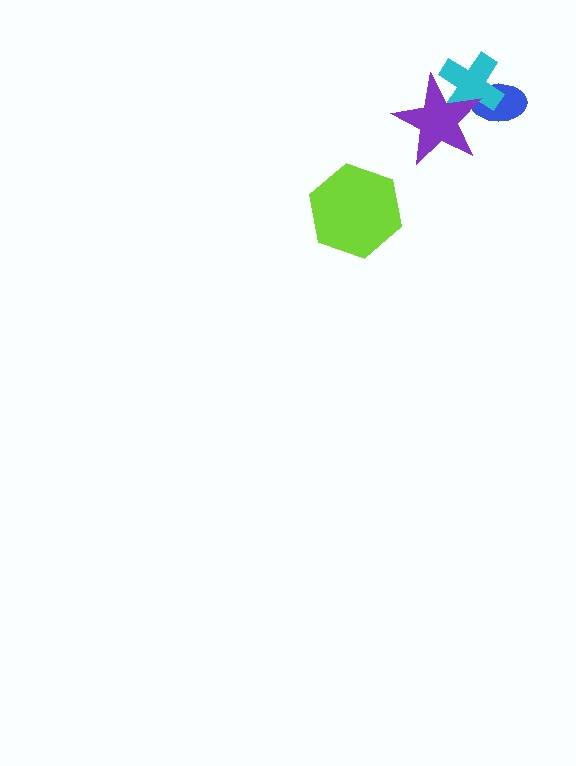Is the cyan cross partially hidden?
Yes, it is partially covered by another shape.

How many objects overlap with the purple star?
2 objects overlap with the purple star.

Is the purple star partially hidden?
No, no other shape covers it.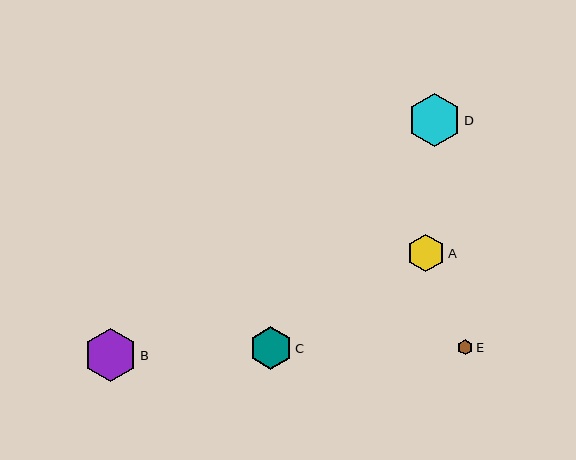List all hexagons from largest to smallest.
From largest to smallest: B, D, C, A, E.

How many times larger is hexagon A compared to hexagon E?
Hexagon A is approximately 2.4 times the size of hexagon E.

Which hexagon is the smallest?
Hexagon E is the smallest with a size of approximately 15 pixels.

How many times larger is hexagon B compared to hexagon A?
Hexagon B is approximately 1.4 times the size of hexagon A.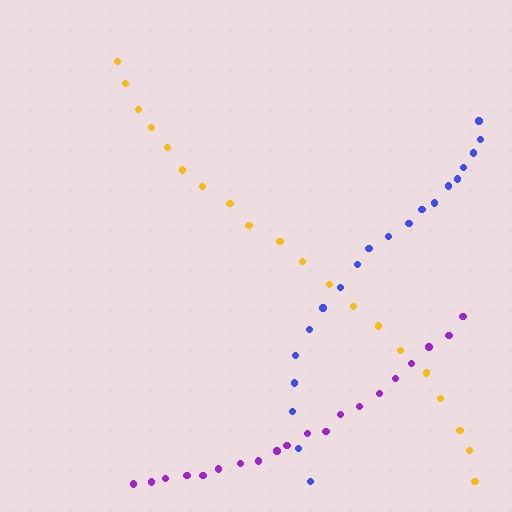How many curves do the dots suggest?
There are 3 distinct paths.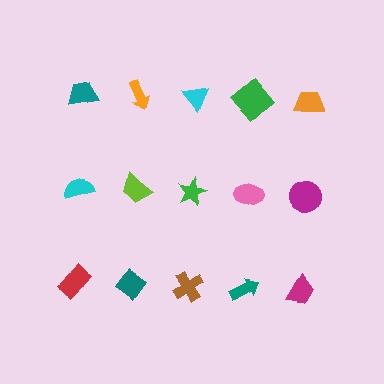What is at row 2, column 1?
A cyan semicircle.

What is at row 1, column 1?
A teal trapezoid.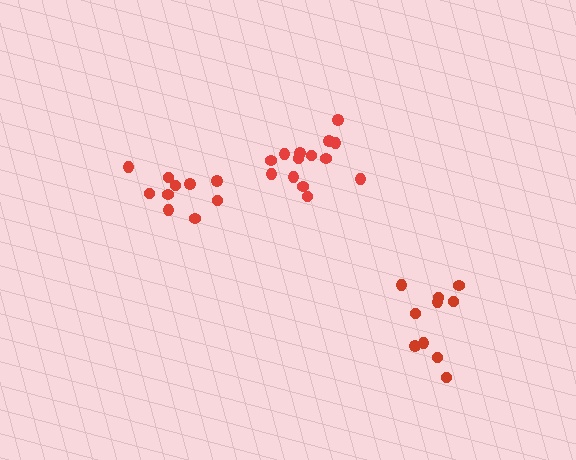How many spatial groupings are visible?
There are 3 spatial groupings.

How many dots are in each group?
Group 1: 10 dots, Group 2: 14 dots, Group 3: 10 dots (34 total).